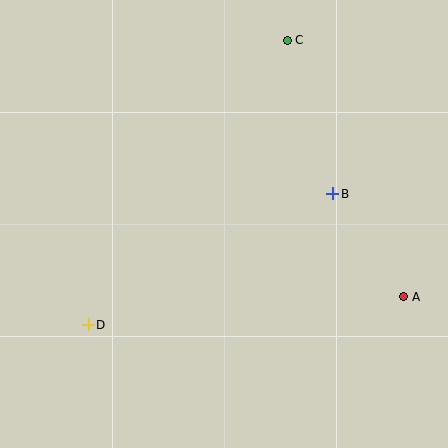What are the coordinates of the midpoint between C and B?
The midpoint between C and B is at (310, 117).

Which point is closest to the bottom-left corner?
Point D is closest to the bottom-left corner.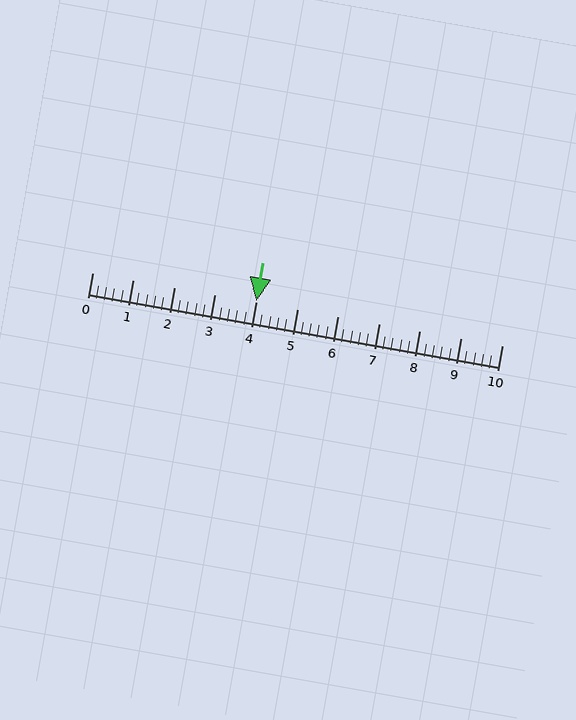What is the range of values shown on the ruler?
The ruler shows values from 0 to 10.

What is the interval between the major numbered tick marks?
The major tick marks are spaced 1 units apart.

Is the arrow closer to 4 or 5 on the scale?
The arrow is closer to 4.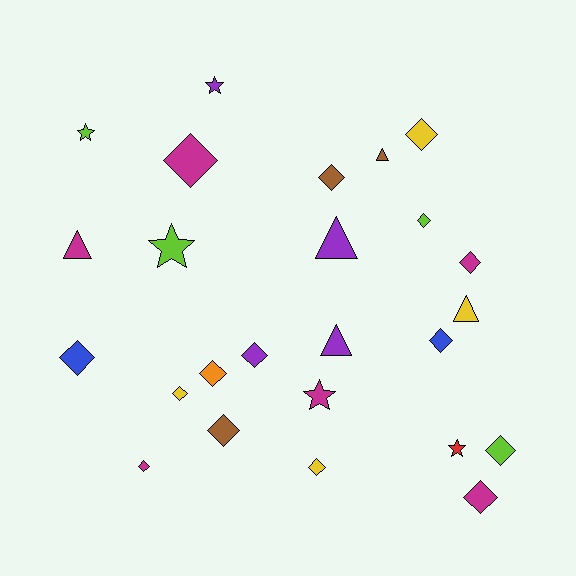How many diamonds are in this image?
There are 15 diamonds.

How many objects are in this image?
There are 25 objects.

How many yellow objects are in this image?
There are 4 yellow objects.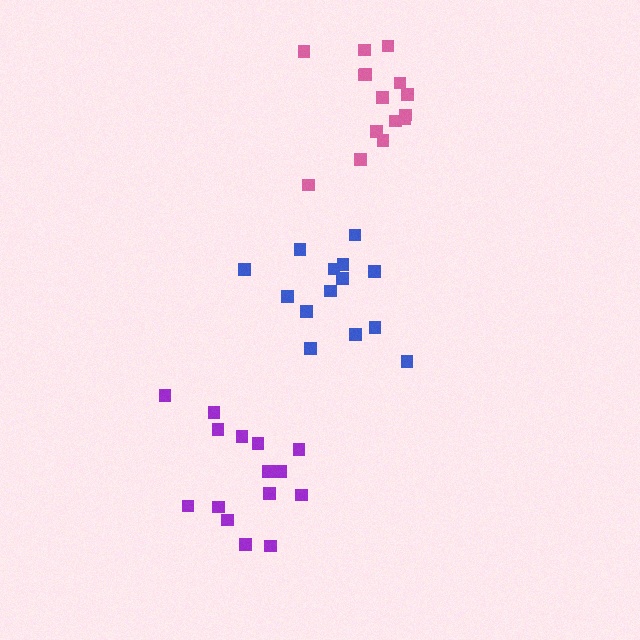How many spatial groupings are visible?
There are 3 spatial groupings.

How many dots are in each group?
Group 1: 15 dots, Group 2: 14 dots, Group 3: 15 dots (44 total).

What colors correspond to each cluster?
The clusters are colored: pink, blue, purple.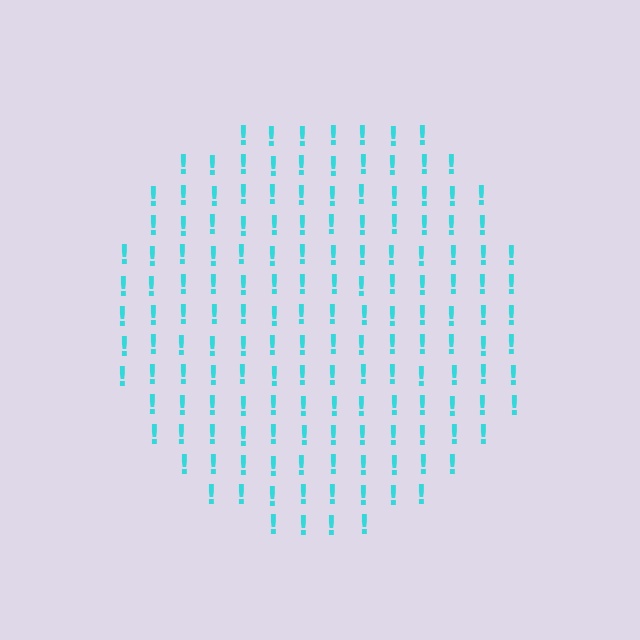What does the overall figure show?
The overall figure shows a circle.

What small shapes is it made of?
It is made of small exclamation marks.